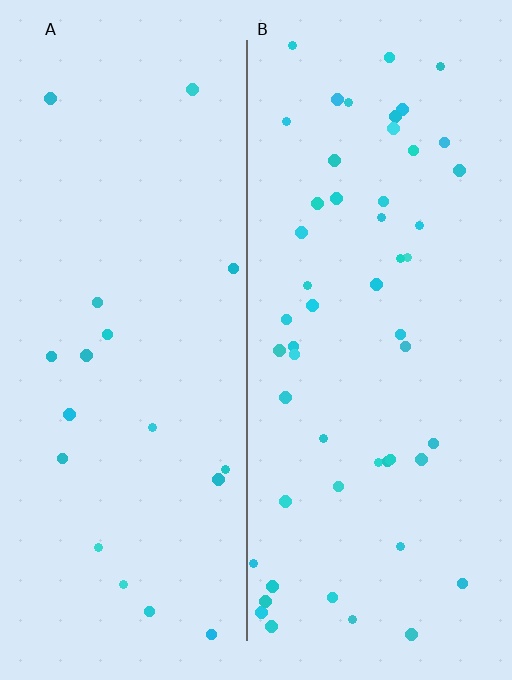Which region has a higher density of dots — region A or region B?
B (the right).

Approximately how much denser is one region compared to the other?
Approximately 2.8× — region B over region A.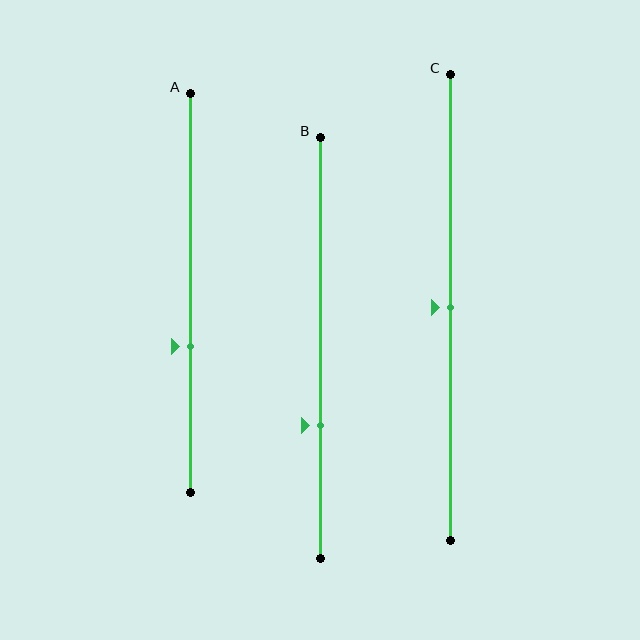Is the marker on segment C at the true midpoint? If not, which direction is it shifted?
Yes, the marker on segment C is at the true midpoint.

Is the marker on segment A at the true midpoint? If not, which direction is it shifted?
No, the marker on segment A is shifted downward by about 13% of the segment length.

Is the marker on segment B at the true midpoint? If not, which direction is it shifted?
No, the marker on segment B is shifted downward by about 18% of the segment length.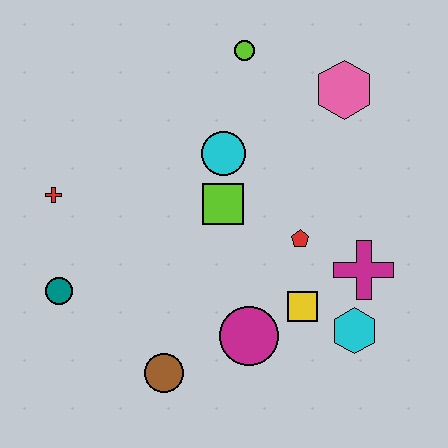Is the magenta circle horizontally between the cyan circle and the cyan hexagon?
Yes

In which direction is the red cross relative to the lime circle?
The red cross is to the left of the lime circle.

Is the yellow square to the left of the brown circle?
No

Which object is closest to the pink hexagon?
The lime circle is closest to the pink hexagon.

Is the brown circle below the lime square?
Yes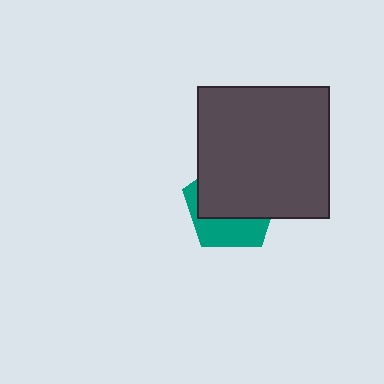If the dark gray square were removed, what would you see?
You would see the complete teal pentagon.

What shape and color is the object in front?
The object in front is a dark gray square.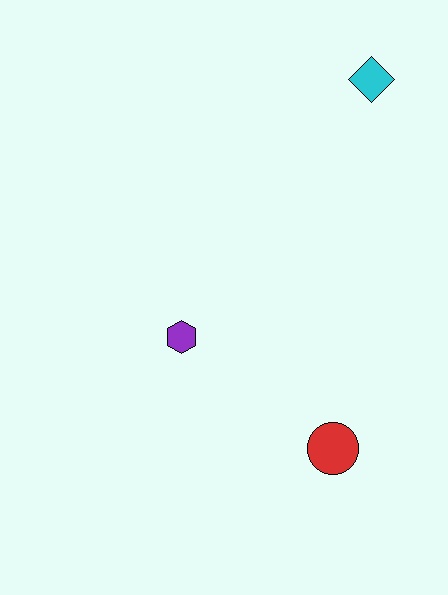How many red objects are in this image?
There is 1 red object.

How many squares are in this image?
There are no squares.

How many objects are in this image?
There are 3 objects.